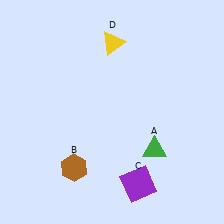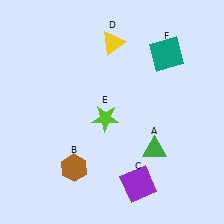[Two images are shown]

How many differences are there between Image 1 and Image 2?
There are 2 differences between the two images.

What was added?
A lime star (E), a teal square (F) were added in Image 2.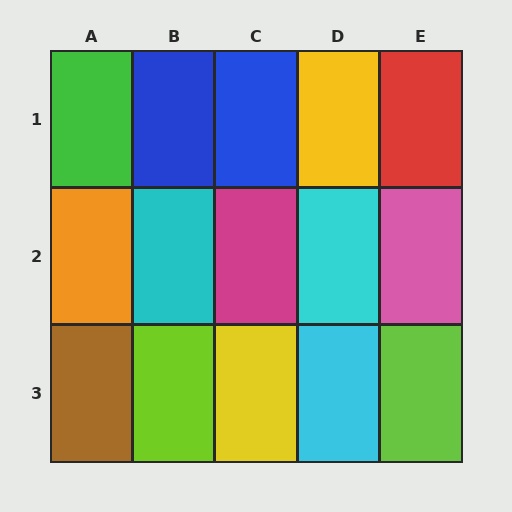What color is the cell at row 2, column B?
Cyan.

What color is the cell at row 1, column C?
Blue.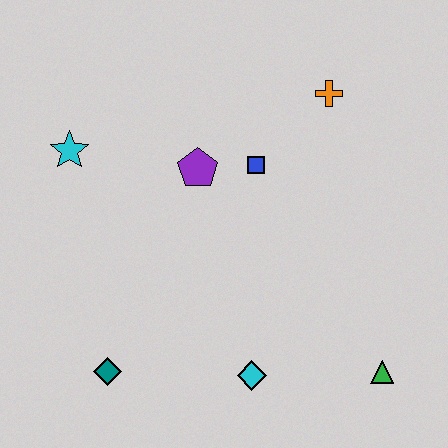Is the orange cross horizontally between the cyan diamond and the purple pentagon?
No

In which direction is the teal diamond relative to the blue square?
The teal diamond is below the blue square.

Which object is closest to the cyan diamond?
The green triangle is closest to the cyan diamond.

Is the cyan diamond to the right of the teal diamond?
Yes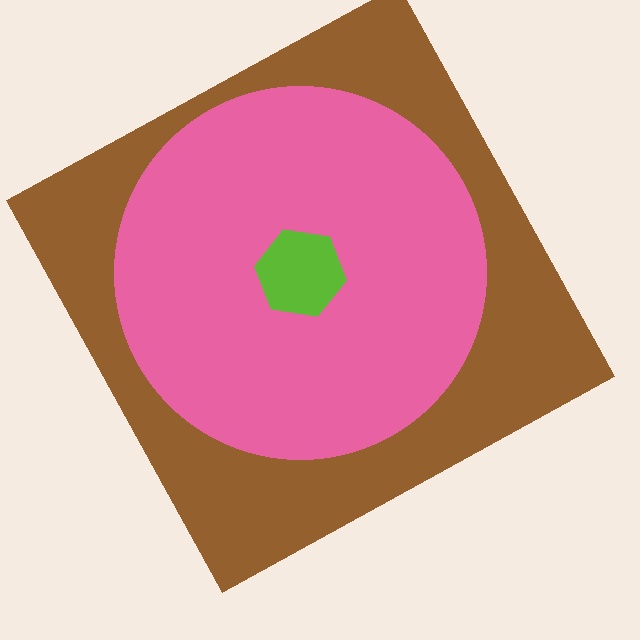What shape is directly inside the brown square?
The pink circle.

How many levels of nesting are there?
3.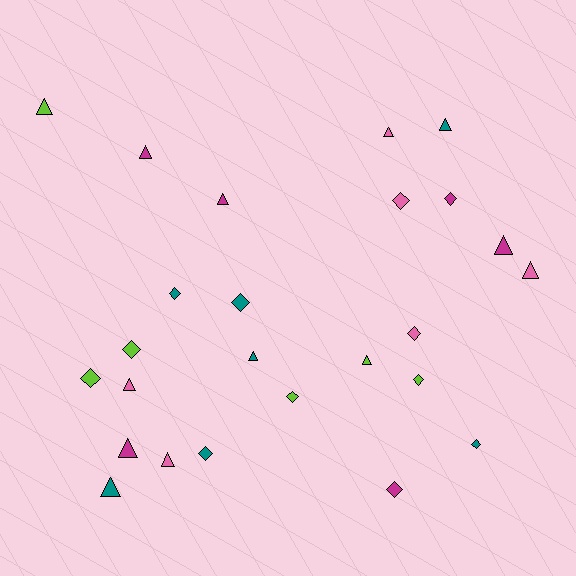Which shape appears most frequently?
Triangle, with 13 objects.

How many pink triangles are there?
There are 4 pink triangles.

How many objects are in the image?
There are 25 objects.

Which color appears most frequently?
Teal, with 7 objects.